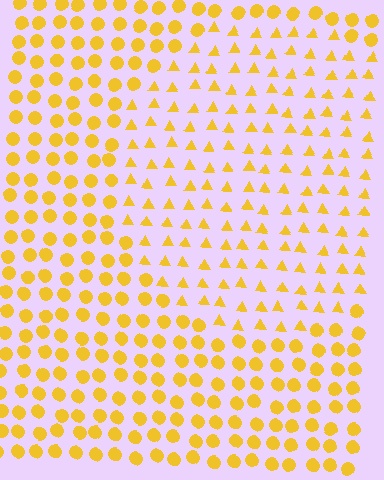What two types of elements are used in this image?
The image uses triangles inside the circle region and circles outside it.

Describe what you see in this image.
The image is filled with small yellow elements arranged in a uniform grid. A circle-shaped region contains triangles, while the surrounding area contains circles. The boundary is defined purely by the change in element shape.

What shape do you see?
I see a circle.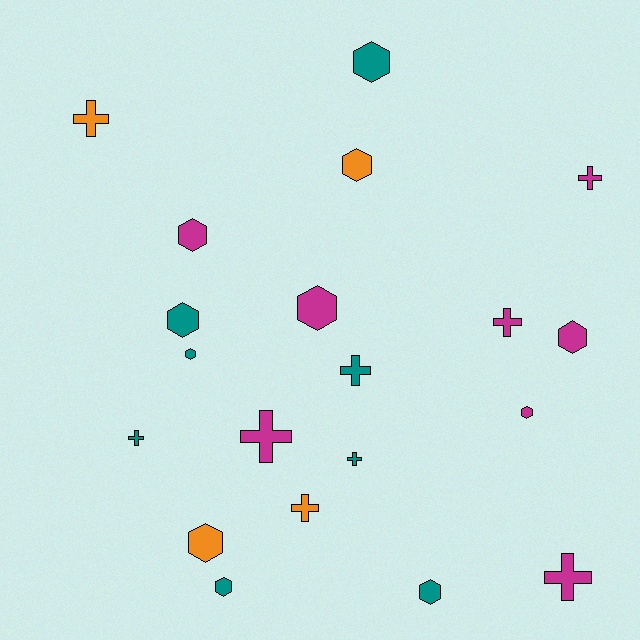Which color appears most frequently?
Teal, with 8 objects.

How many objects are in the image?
There are 20 objects.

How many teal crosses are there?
There are 3 teal crosses.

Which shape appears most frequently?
Hexagon, with 11 objects.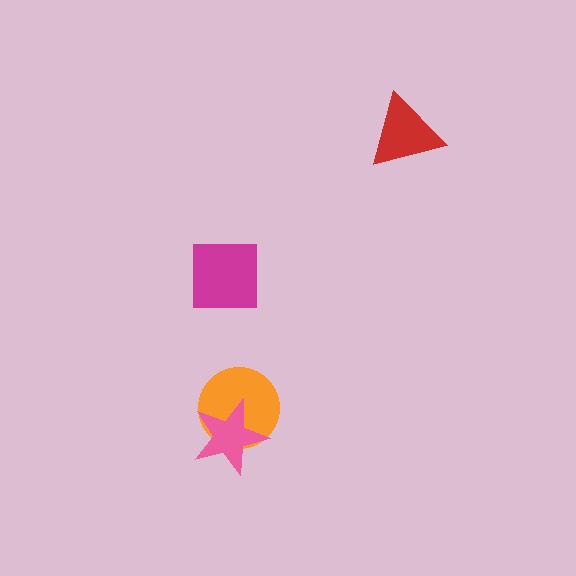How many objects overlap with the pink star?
1 object overlaps with the pink star.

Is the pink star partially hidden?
No, no other shape covers it.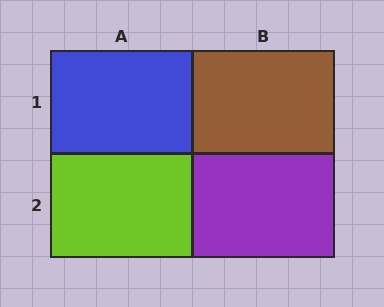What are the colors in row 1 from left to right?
Blue, brown.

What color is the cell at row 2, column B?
Purple.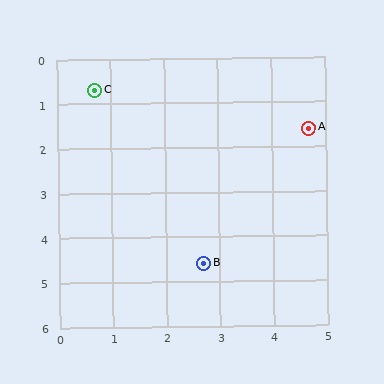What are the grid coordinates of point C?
Point C is at approximately (0.7, 0.7).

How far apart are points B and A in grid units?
Points B and A are about 3.6 grid units apart.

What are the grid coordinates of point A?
Point A is at approximately (4.7, 1.6).